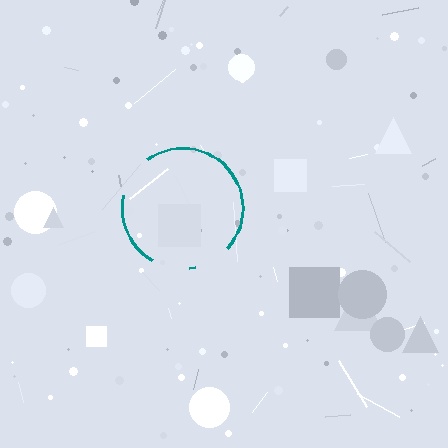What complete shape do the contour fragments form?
The contour fragments form a circle.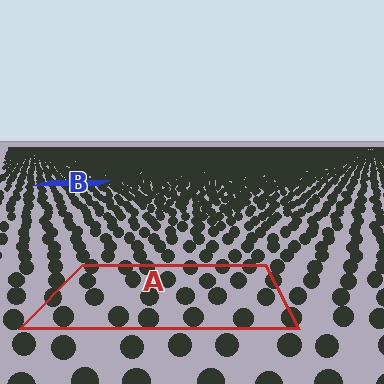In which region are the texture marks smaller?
The texture marks are smaller in region B, because it is farther away.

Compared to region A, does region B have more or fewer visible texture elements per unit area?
Region B has more texture elements per unit area — they are packed more densely because it is farther away.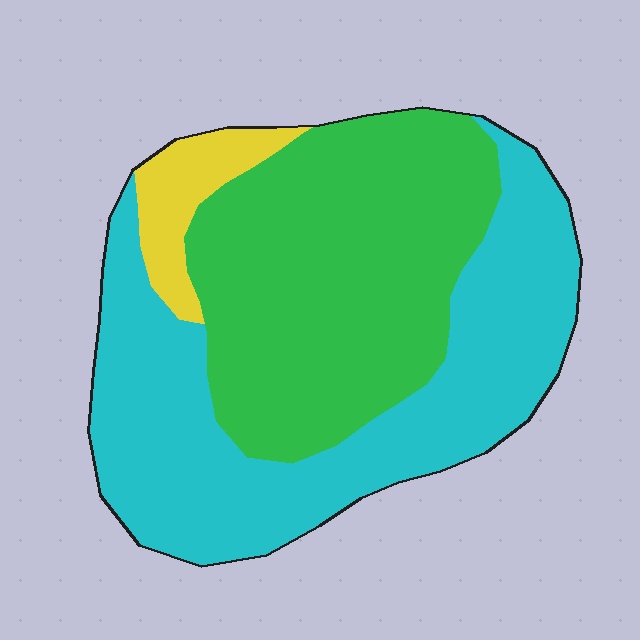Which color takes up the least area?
Yellow, at roughly 5%.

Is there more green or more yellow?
Green.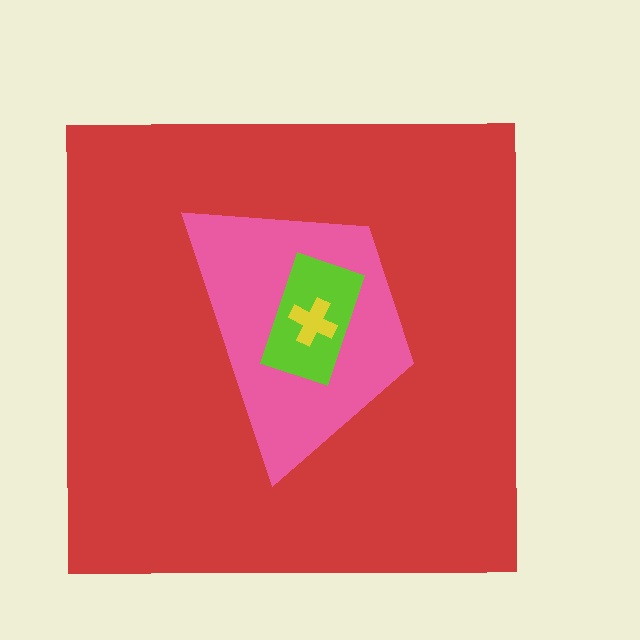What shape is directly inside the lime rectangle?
The yellow cross.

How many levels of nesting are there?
4.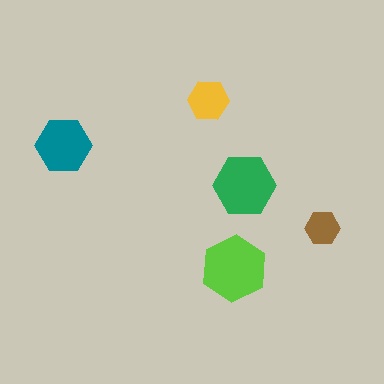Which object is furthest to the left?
The teal hexagon is leftmost.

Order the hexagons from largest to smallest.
the lime one, the green one, the teal one, the yellow one, the brown one.